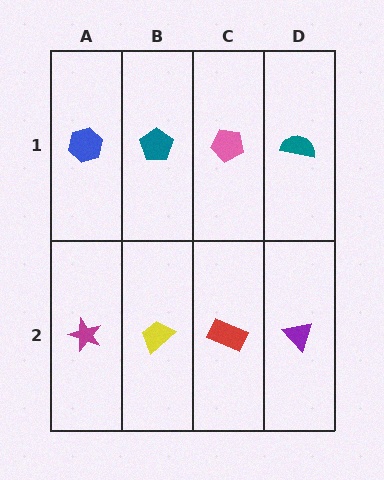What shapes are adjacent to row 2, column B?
A teal pentagon (row 1, column B), a magenta star (row 2, column A), a red rectangle (row 2, column C).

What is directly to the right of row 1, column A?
A teal pentagon.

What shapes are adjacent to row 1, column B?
A yellow trapezoid (row 2, column B), a blue hexagon (row 1, column A), a pink pentagon (row 1, column C).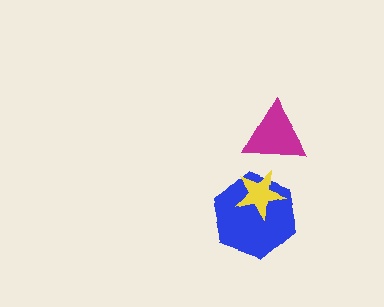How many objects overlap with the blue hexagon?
1 object overlaps with the blue hexagon.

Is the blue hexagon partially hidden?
Yes, it is partially covered by another shape.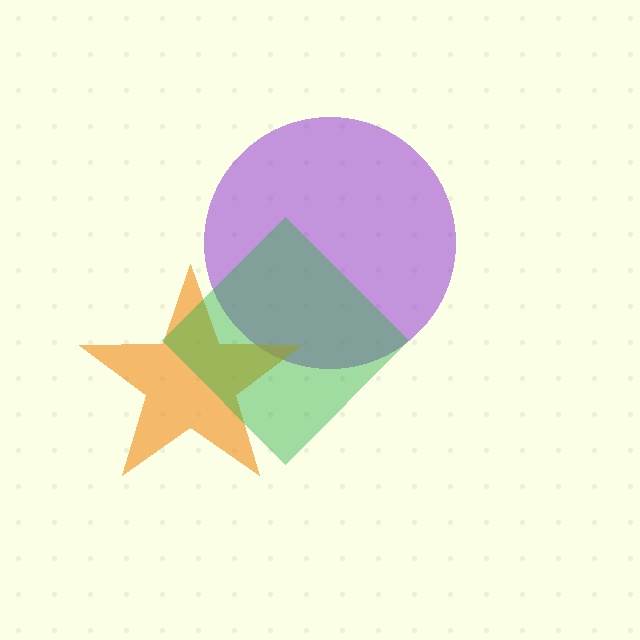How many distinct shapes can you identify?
There are 3 distinct shapes: a purple circle, an orange star, a green diamond.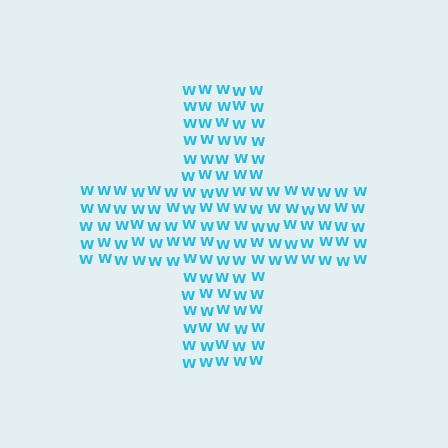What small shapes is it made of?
It is made of small letter W's.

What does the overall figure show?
The overall figure shows a cross.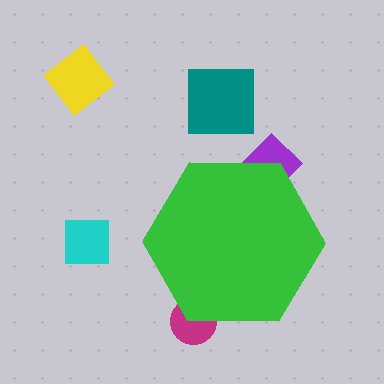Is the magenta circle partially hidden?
Yes, the magenta circle is partially hidden behind the green hexagon.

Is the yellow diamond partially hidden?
No, the yellow diamond is fully visible.